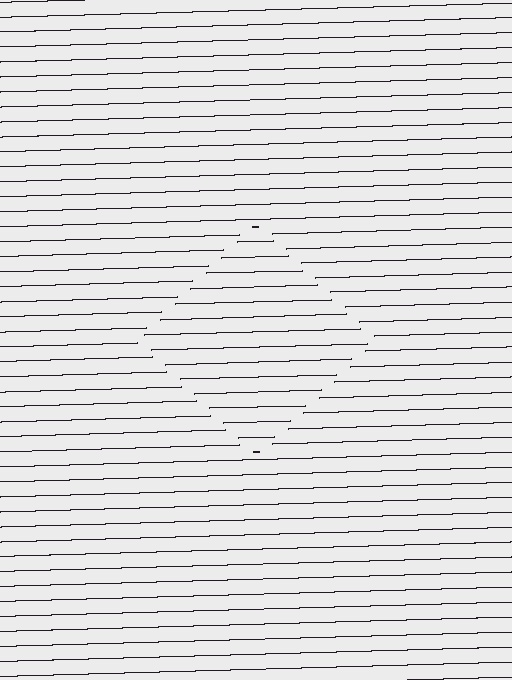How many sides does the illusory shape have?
4 sides — the line-ends trace a square.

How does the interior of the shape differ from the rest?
The interior of the shape contains the same grating, shifted by half a period — the contour is defined by the phase discontinuity where line-ends from the inner and outer gratings abut.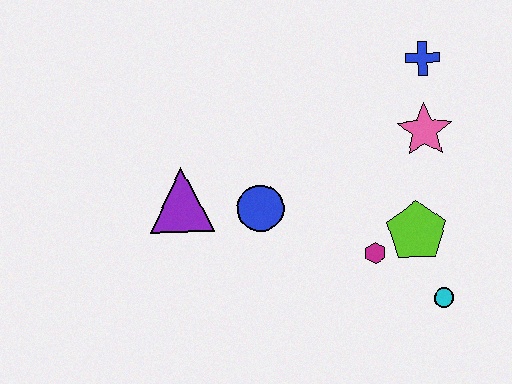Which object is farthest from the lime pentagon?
The purple triangle is farthest from the lime pentagon.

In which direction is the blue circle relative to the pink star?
The blue circle is to the left of the pink star.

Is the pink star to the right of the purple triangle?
Yes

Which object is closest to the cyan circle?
The lime pentagon is closest to the cyan circle.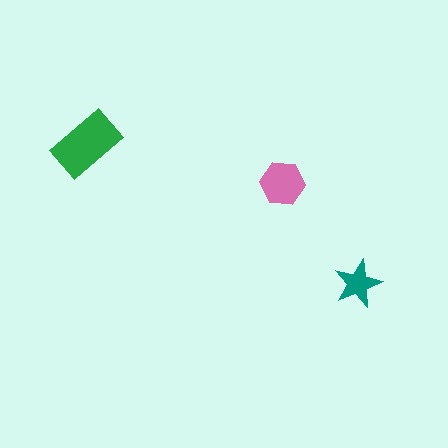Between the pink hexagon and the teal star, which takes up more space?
The pink hexagon.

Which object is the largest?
The green rectangle.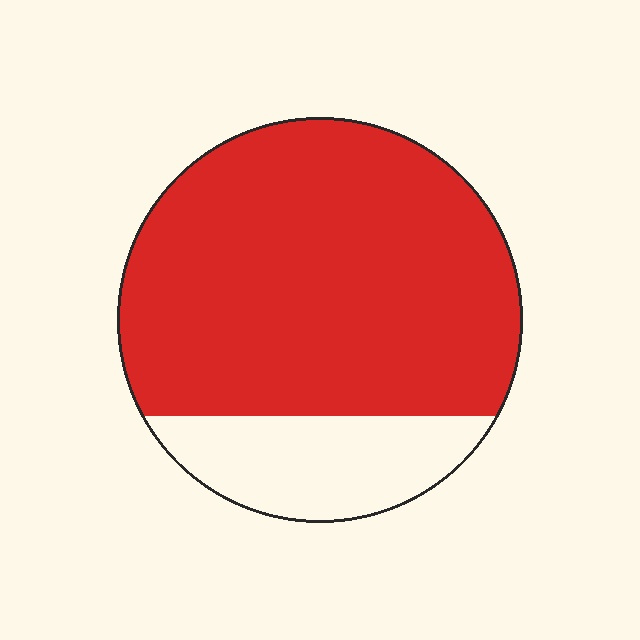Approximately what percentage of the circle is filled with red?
Approximately 80%.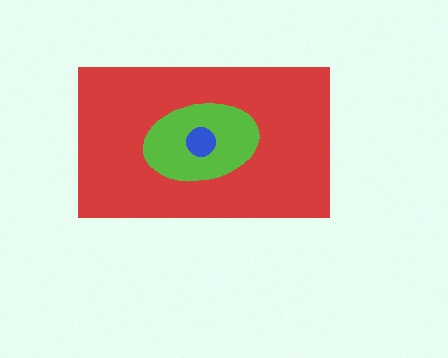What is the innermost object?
The blue circle.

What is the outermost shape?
The red rectangle.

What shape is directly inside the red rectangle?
The lime ellipse.